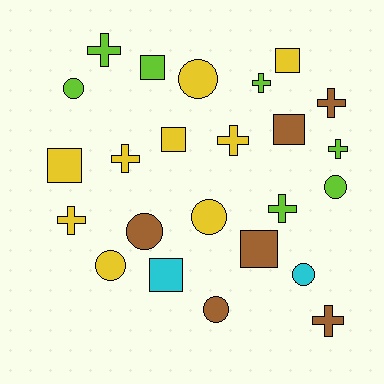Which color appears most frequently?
Yellow, with 9 objects.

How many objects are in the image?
There are 24 objects.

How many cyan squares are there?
There is 1 cyan square.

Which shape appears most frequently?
Cross, with 9 objects.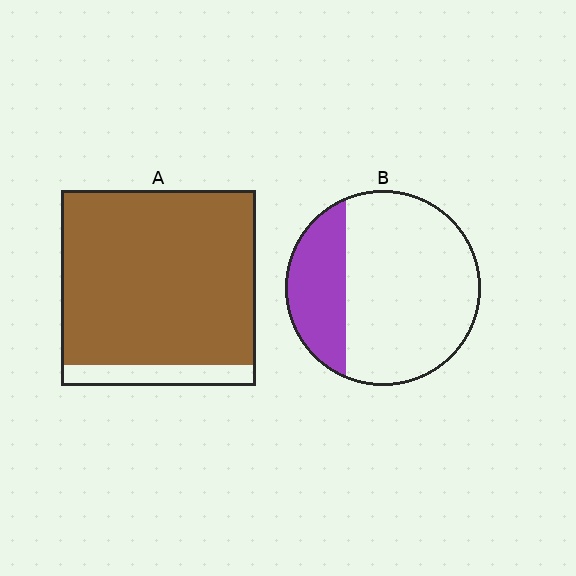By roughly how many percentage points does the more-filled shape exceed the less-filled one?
By roughly 65 percentage points (A over B).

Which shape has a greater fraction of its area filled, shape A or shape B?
Shape A.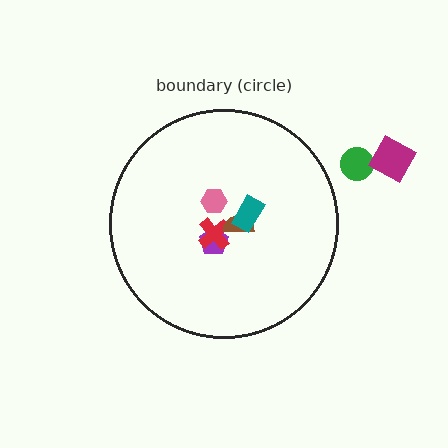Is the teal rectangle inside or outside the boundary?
Inside.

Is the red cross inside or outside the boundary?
Inside.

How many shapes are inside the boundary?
5 inside, 2 outside.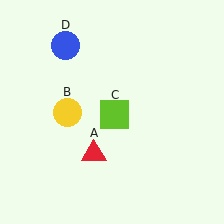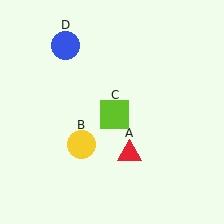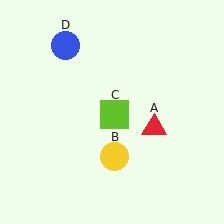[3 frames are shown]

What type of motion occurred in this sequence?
The red triangle (object A), yellow circle (object B) rotated counterclockwise around the center of the scene.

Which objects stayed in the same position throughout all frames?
Lime square (object C) and blue circle (object D) remained stationary.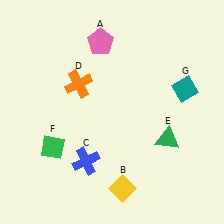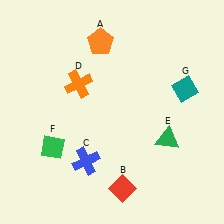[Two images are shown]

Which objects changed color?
A changed from pink to orange. B changed from yellow to red.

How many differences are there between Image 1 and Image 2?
There are 2 differences between the two images.